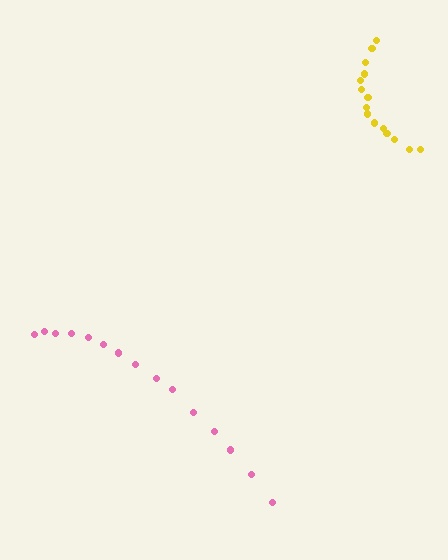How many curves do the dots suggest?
There are 2 distinct paths.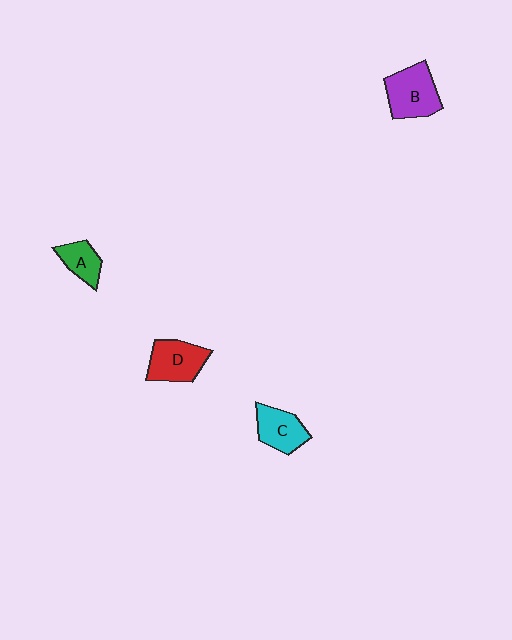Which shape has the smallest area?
Shape A (green).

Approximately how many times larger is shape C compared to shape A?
Approximately 1.3 times.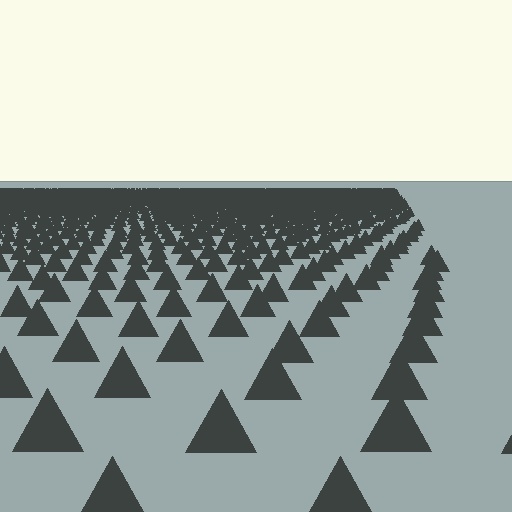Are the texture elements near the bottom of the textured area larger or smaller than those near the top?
Larger. Near the bottom, elements are closer to the viewer and appear at a bigger on-screen size.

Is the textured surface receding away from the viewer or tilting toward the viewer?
The surface is receding away from the viewer. Texture elements get smaller and denser toward the top.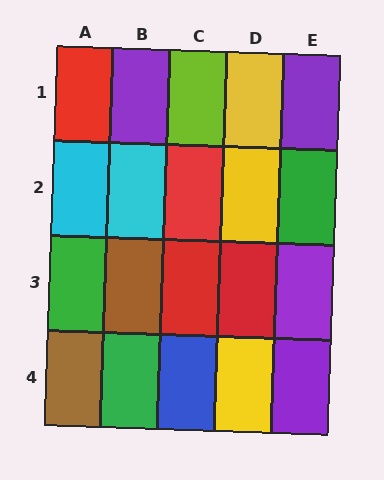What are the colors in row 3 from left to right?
Green, brown, red, red, purple.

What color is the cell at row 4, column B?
Green.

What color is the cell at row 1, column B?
Purple.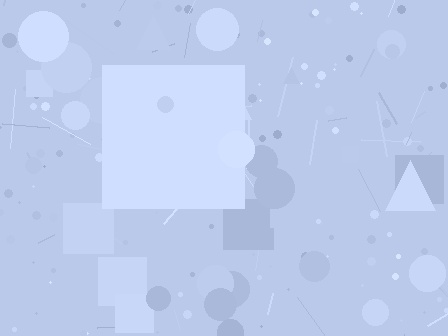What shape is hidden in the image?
A square is hidden in the image.